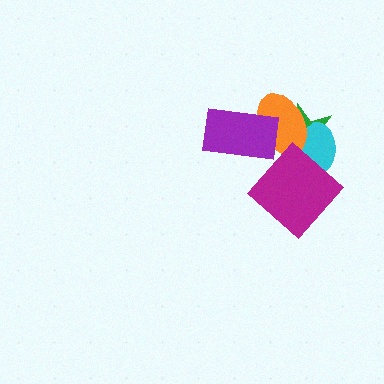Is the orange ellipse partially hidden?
Yes, it is partially covered by another shape.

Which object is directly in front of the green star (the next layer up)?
The cyan ellipse is directly in front of the green star.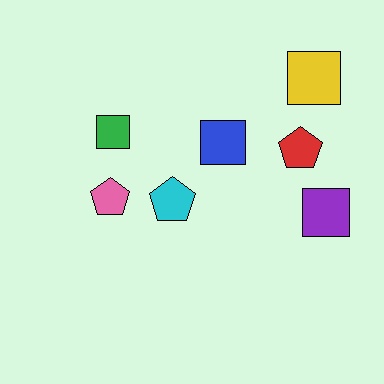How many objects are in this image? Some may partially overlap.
There are 7 objects.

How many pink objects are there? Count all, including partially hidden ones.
There is 1 pink object.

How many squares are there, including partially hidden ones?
There are 4 squares.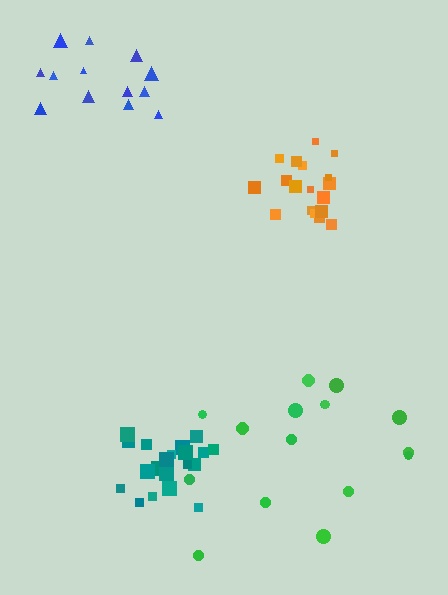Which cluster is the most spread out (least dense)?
Green.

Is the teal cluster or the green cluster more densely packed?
Teal.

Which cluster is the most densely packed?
Orange.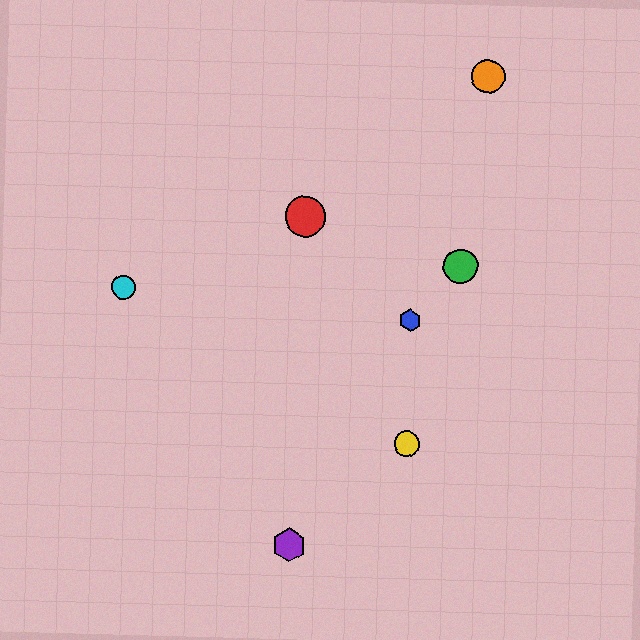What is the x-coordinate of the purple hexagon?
The purple hexagon is at x≈289.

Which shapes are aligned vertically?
The blue hexagon, the yellow circle are aligned vertically.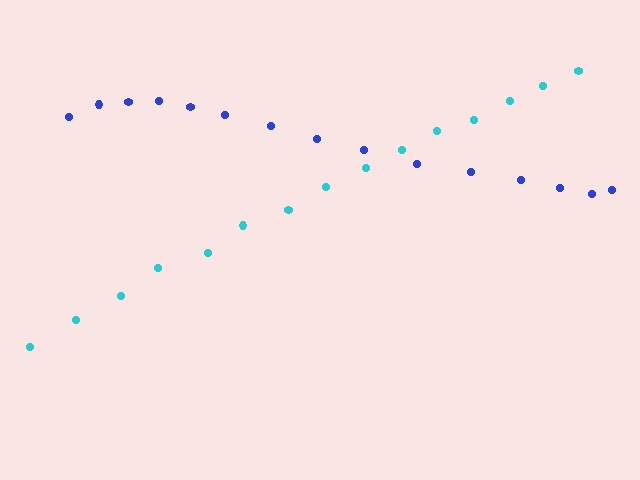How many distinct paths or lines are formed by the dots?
There are 2 distinct paths.